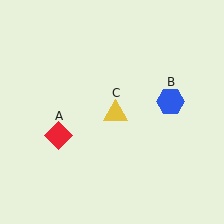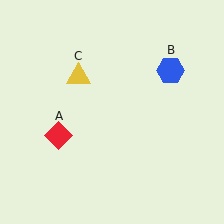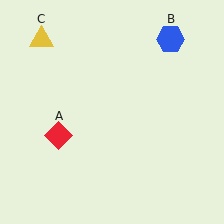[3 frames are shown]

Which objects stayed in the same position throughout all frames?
Red diamond (object A) remained stationary.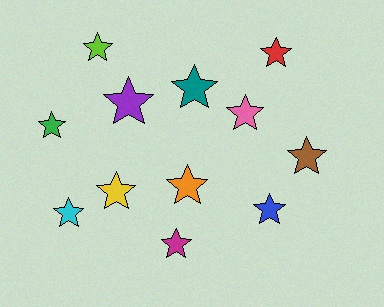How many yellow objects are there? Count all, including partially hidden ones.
There is 1 yellow object.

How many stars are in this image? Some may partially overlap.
There are 12 stars.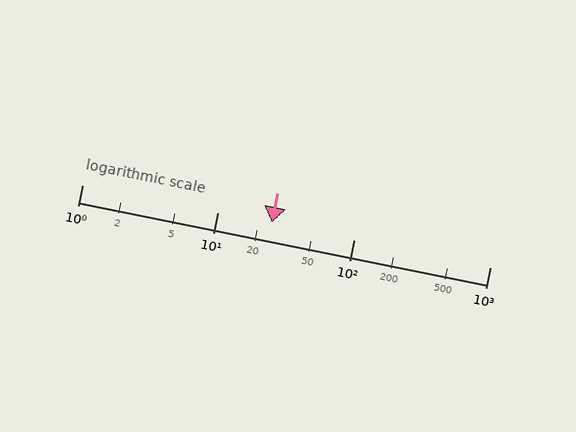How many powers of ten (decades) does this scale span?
The scale spans 3 decades, from 1 to 1000.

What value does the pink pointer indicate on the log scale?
The pointer indicates approximately 25.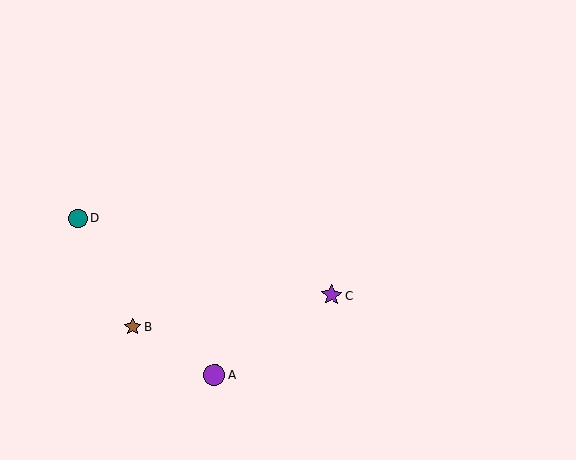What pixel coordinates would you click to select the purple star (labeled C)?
Click at (332, 295) to select the purple star C.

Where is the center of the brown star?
The center of the brown star is at (133, 327).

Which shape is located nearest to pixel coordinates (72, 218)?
The teal circle (labeled D) at (78, 218) is nearest to that location.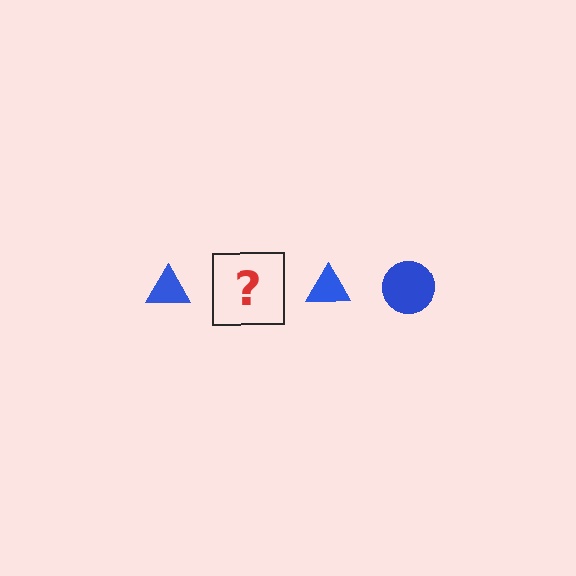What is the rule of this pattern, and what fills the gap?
The rule is that the pattern cycles through triangle, circle shapes in blue. The gap should be filled with a blue circle.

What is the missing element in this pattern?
The missing element is a blue circle.